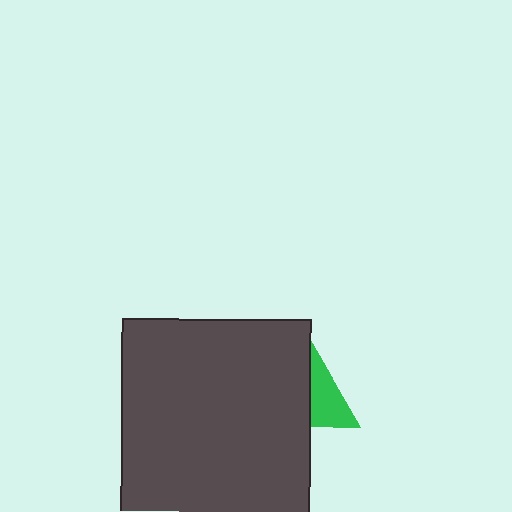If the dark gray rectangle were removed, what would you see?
You would see the complete green triangle.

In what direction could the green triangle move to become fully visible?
The green triangle could move right. That would shift it out from behind the dark gray rectangle entirely.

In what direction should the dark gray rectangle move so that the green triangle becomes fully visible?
The dark gray rectangle should move left. That is the shortest direction to clear the overlap and leave the green triangle fully visible.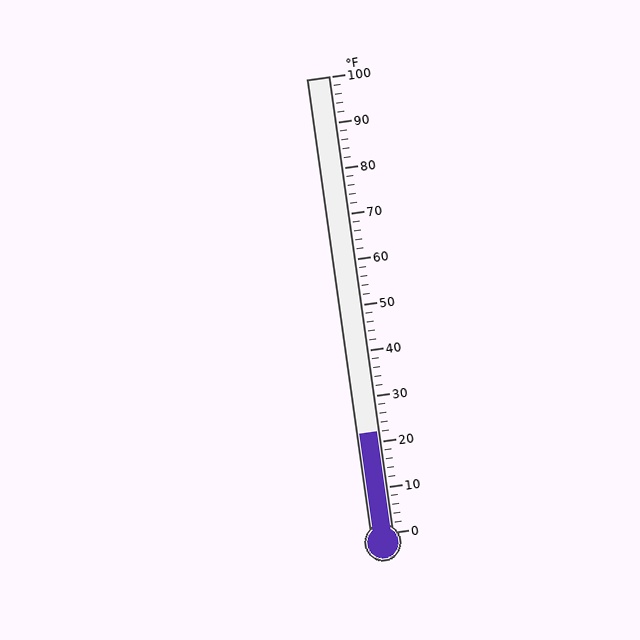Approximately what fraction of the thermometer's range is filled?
The thermometer is filled to approximately 20% of its range.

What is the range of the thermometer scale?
The thermometer scale ranges from 0°F to 100°F.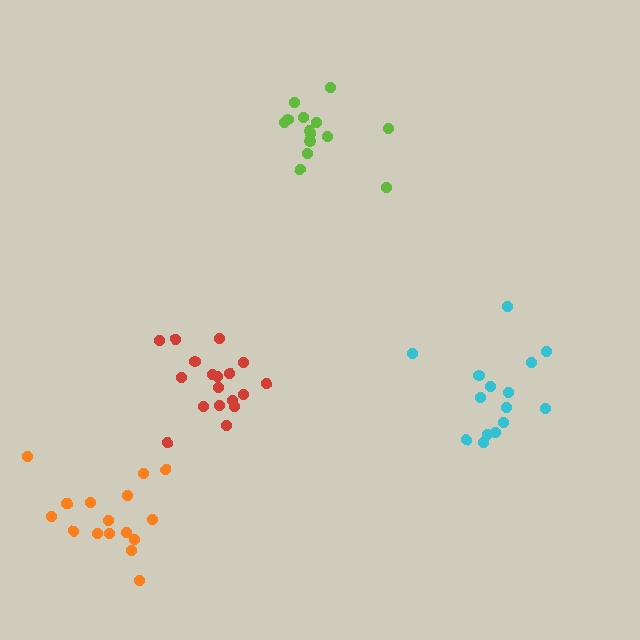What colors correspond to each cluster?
The clusters are colored: cyan, orange, lime, red.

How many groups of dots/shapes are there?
There are 4 groups.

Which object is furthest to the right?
The cyan cluster is rightmost.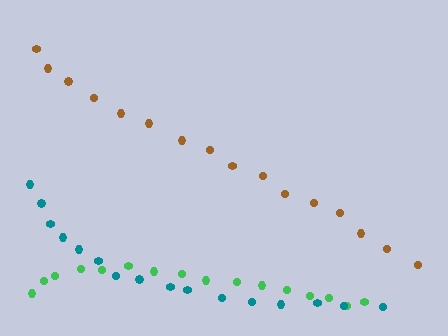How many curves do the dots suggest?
There are 3 distinct paths.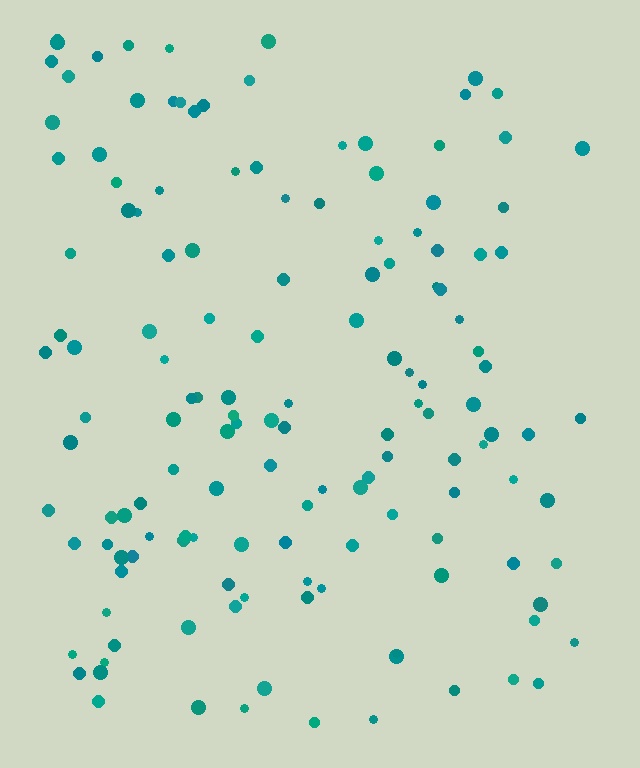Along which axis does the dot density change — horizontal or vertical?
Horizontal.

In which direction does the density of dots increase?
From right to left, with the left side densest.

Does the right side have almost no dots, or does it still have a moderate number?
Still a moderate number, just noticeably fewer than the left.